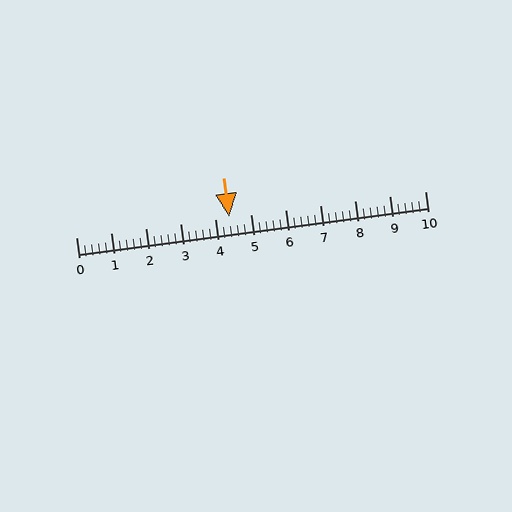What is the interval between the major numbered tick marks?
The major tick marks are spaced 1 units apart.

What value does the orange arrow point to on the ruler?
The orange arrow points to approximately 4.4.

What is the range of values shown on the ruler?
The ruler shows values from 0 to 10.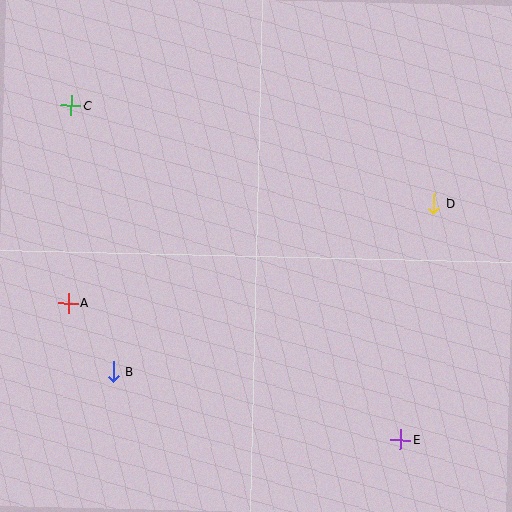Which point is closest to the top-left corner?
Point C is closest to the top-left corner.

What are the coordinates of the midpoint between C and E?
The midpoint between C and E is at (236, 273).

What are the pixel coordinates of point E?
Point E is at (401, 440).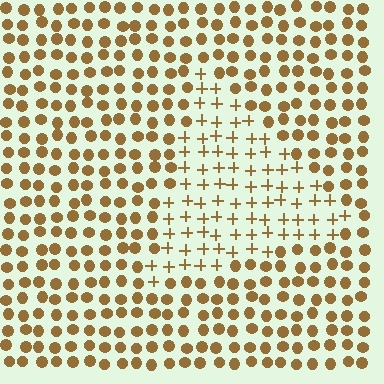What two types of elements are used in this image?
The image uses plus signs inside the triangle region and circles outside it.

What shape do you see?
I see a triangle.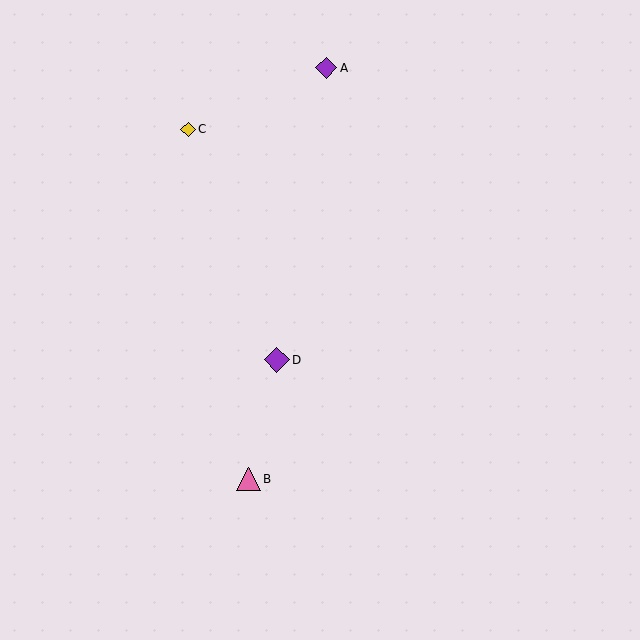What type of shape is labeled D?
Shape D is a purple diamond.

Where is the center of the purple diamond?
The center of the purple diamond is at (326, 68).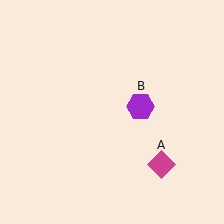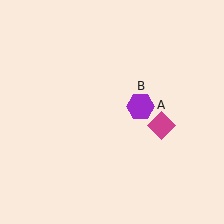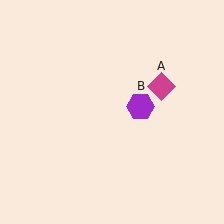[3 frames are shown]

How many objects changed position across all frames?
1 object changed position: magenta diamond (object A).